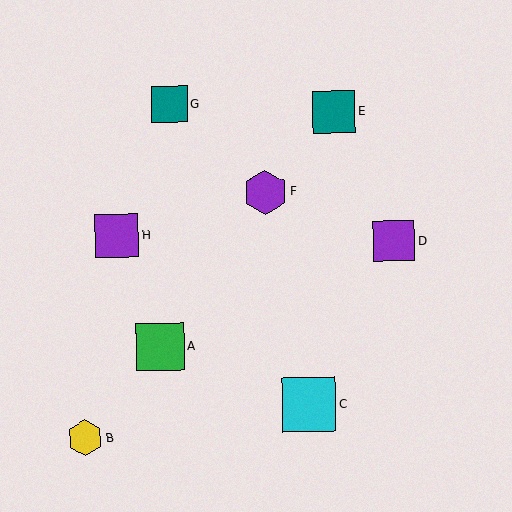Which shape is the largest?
The cyan square (labeled C) is the largest.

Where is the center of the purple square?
The center of the purple square is at (117, 236).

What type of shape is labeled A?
Shape A is a green square.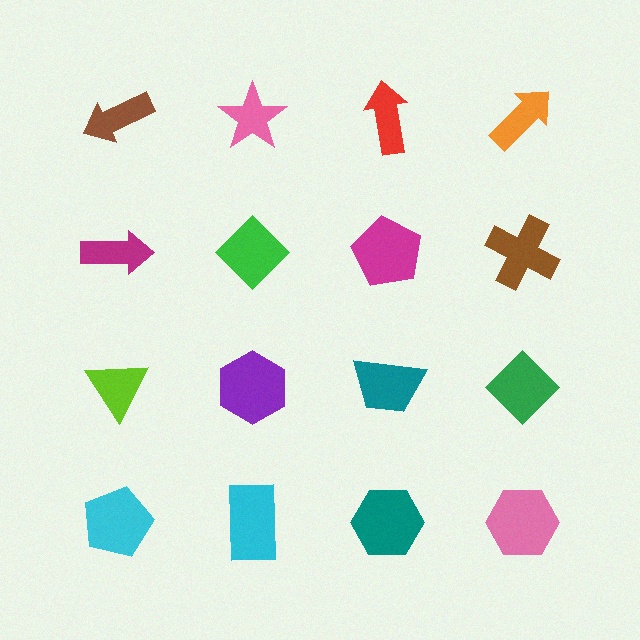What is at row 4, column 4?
A pink hexagon.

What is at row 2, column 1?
A magenta arrow.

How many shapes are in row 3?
4 shapes.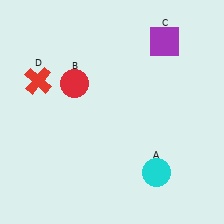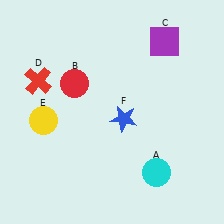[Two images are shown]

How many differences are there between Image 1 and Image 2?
There are 2 differences between the two images.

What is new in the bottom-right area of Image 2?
A blue star (F) was added in the bottom-right area of Image 2.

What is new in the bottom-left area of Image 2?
A yellow circle (E) was added in the bottom-left area of Image 2.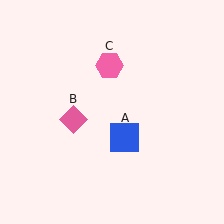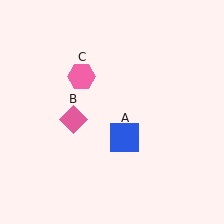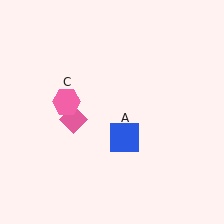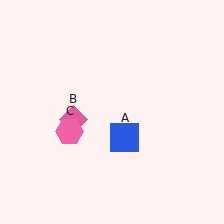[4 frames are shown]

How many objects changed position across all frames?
1 object changed position: pink hexagon (object C).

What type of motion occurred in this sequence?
The pink hexagon (object C) rotated counterclockwise around the center of the scene.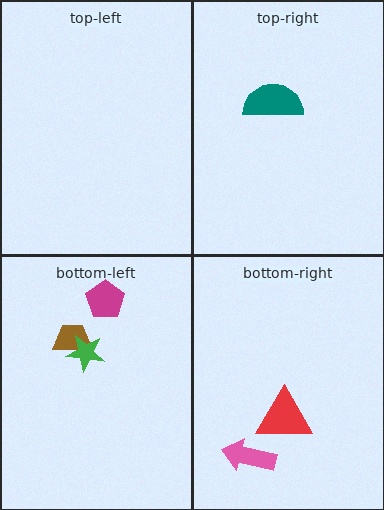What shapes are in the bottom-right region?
The red triangle, the pink arrow.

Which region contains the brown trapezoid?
The bottom-left region.